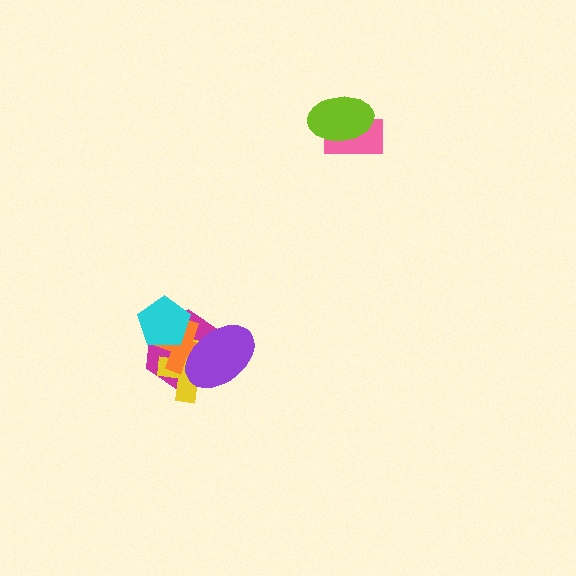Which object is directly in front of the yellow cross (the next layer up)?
The orange cross is directly in front of the yellow cross.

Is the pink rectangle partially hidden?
Yes, it is partially covered by another shape.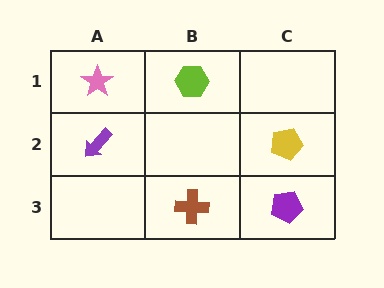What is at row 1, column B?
A lime hexagon.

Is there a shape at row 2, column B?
No, that cell is empty.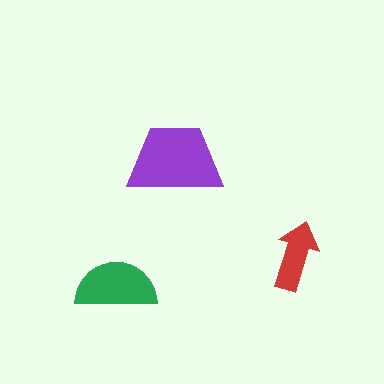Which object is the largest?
The purple trapezoid.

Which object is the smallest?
The red arrow.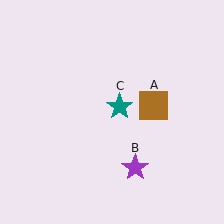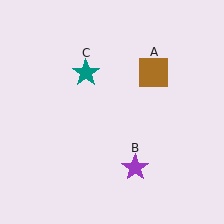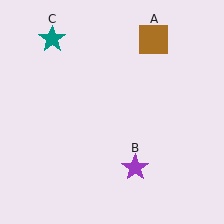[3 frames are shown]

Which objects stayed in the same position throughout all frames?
Purple star (object B) remained stationary.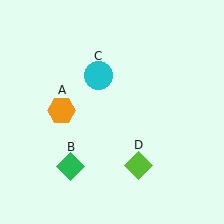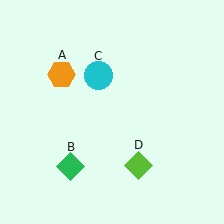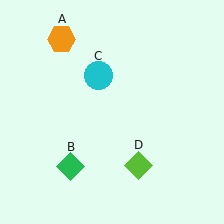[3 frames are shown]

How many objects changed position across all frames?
1 object changed position: orange hexagon (object A).